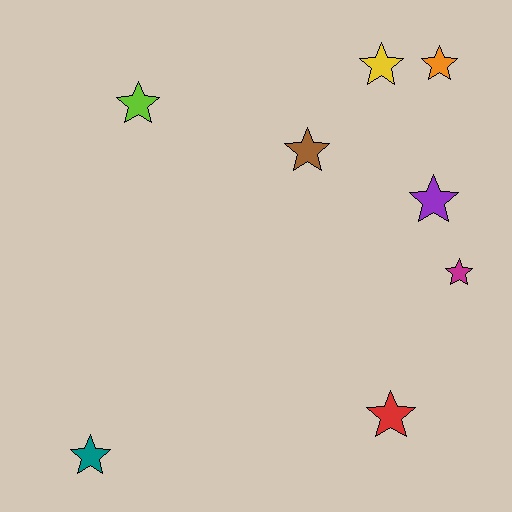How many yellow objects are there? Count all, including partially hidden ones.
There is 1 yellow object.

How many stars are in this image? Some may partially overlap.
There are 8 stars.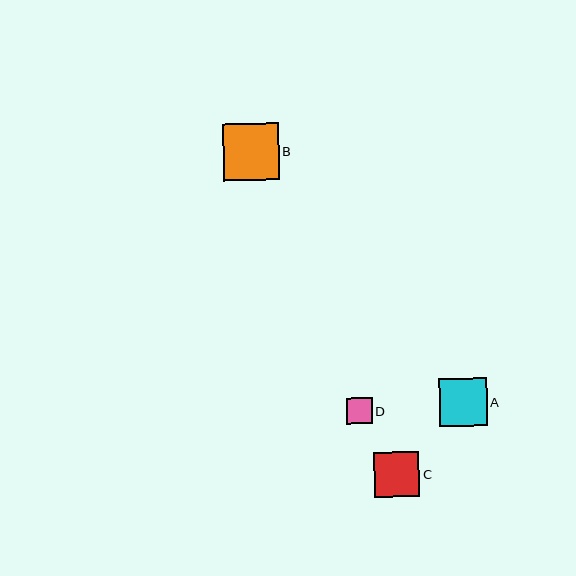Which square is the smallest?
Square D is the smallest with a size of approximately 26 pixels.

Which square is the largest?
Square B is the largest with a size of approximately 56 pixels.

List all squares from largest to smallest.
From largest to smallest: B, A, C, D.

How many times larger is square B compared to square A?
Square B is approximately 1.2 times the size of square A.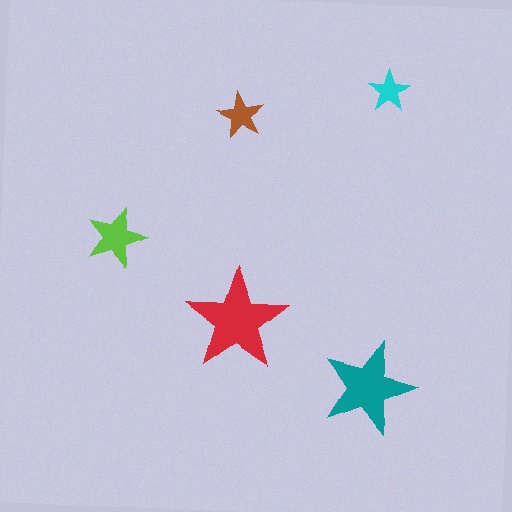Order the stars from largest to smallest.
the red one, the teal one, the lime one, the brown one, the cyan one.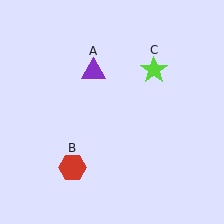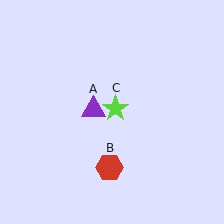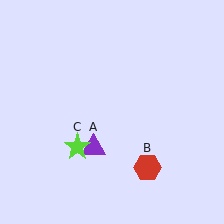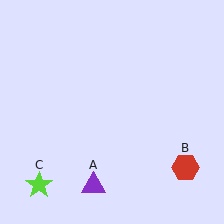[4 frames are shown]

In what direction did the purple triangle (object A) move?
The purple triangle (object A) moved down.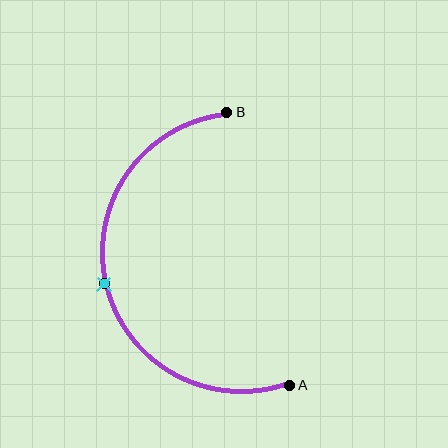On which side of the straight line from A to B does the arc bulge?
The arc bulges to the left of the straight line connecting A and B.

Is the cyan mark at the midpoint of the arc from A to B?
Yes. The cyan mark lies on the arc at equal arc-length from both A and B — it is the arc midpoint.